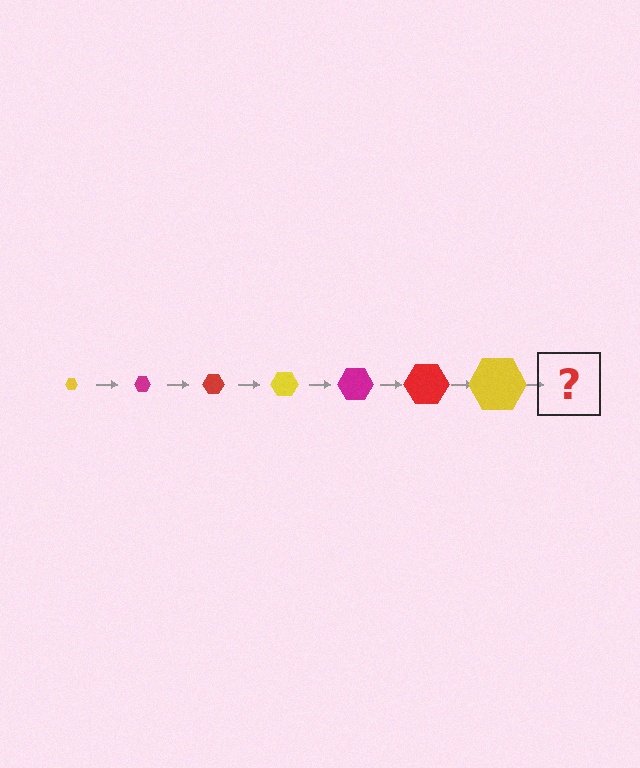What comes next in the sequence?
The next element should be a magenta hexagon, larger than the previous one.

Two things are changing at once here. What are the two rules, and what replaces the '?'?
The two rules are that the hexagon grows larger each step and the color cycles through yellow, magenta, and red. The '?' should be a magenta hexagon, larger than the previous one.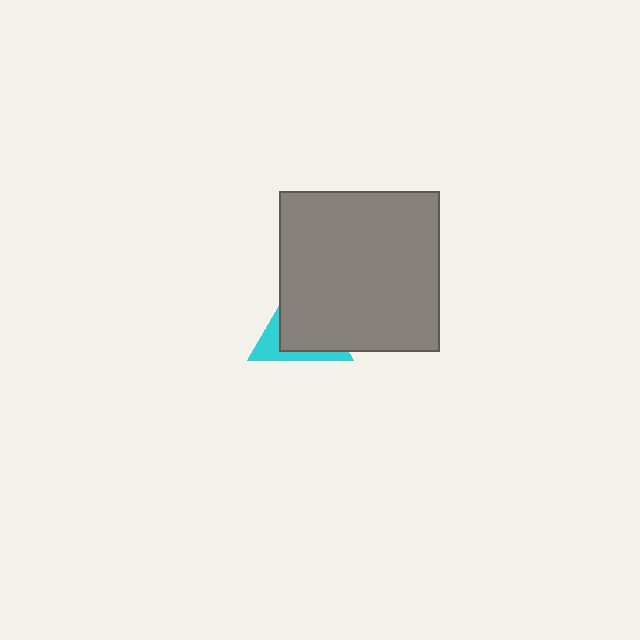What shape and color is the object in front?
The object in front is a gray square.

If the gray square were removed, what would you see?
You would see the complete cyan triangle.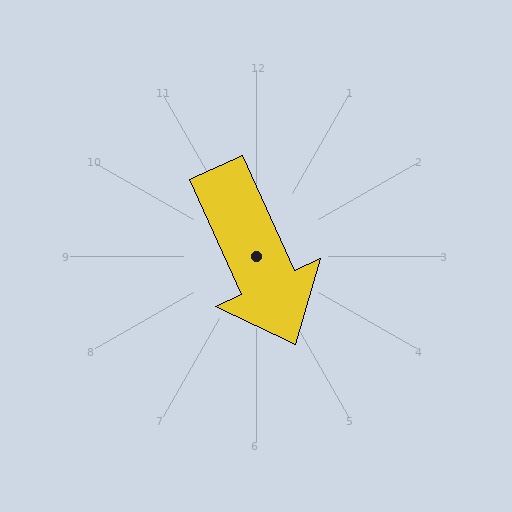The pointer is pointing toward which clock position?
Roughly 5 o'clock.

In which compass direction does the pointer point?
Southeast.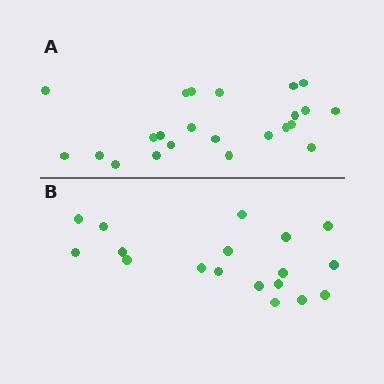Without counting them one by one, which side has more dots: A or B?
Region A (the top region) has more dots.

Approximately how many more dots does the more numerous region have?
Region A has about 5 more dots than region B.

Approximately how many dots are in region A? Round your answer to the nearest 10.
About 20 dots. (The exact count is 23, which rounds to 20.)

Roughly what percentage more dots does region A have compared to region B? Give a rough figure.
About 30% more.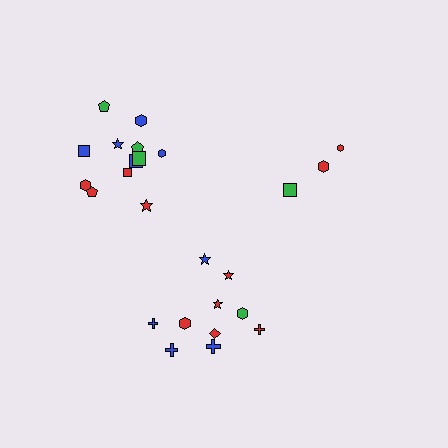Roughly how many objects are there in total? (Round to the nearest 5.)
Roughly 25 objects in total.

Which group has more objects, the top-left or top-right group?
The top-left group.